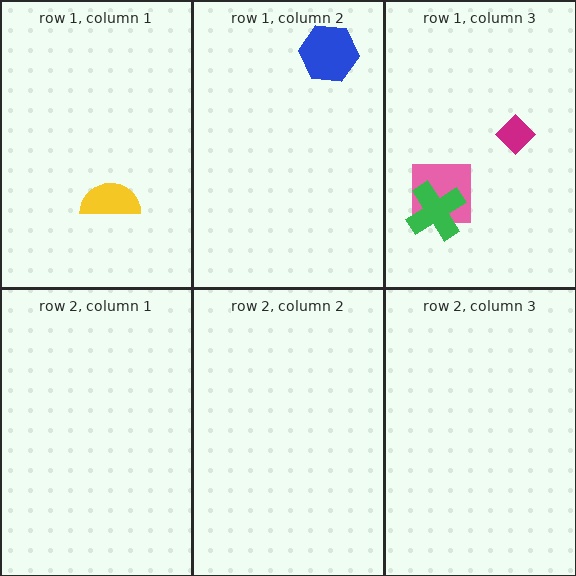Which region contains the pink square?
The row 1, column 3 region.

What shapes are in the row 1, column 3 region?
The pink square, the magenta diamond, the green cross.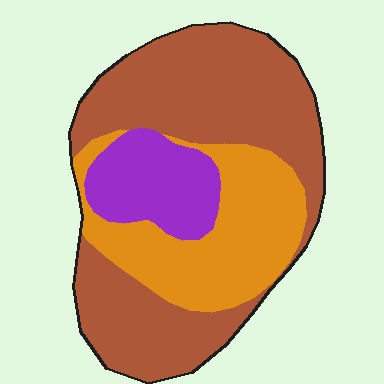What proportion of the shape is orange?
Orange takes up between a quarter and a half of the shape.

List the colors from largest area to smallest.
From largest to smallest: brown, orange, purple.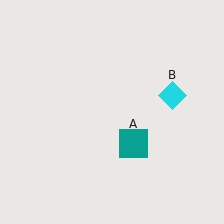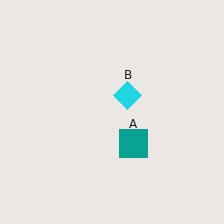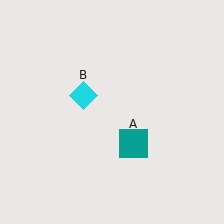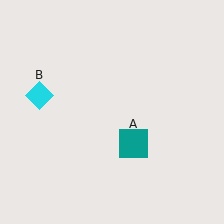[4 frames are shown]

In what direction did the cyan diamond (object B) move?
The cyan diamond (object B) moved left.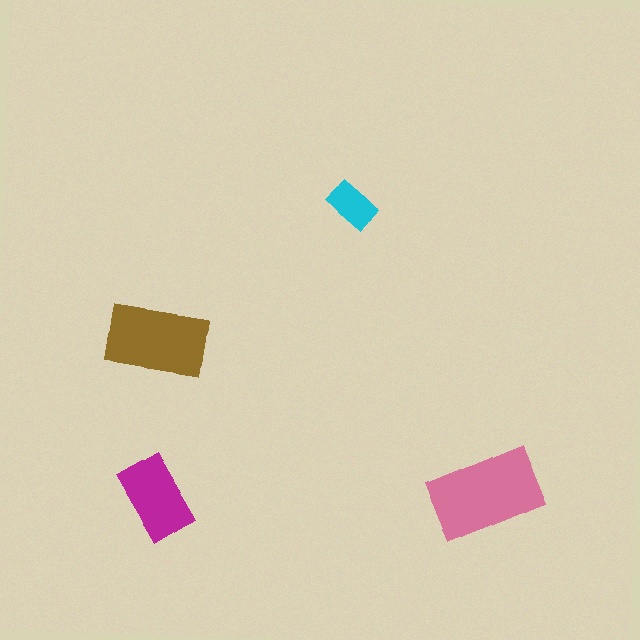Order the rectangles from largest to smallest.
the pink one, the brown one, the magenta one, the cyan one.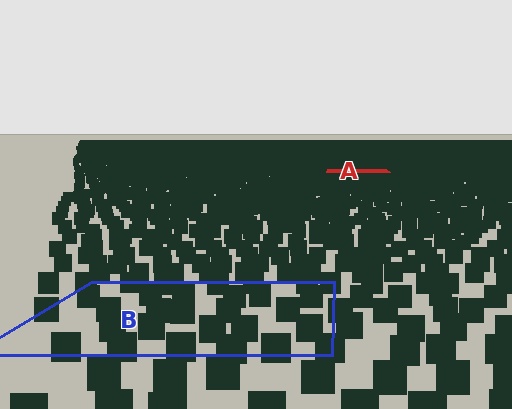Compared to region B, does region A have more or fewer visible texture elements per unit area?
Region A has more texture elements per unit area — they are packed more densely because it is farther away.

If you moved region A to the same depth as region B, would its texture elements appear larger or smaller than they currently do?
They would appear larger. At a closer depth, the same texture elements are projected at a bigger on-screen size.